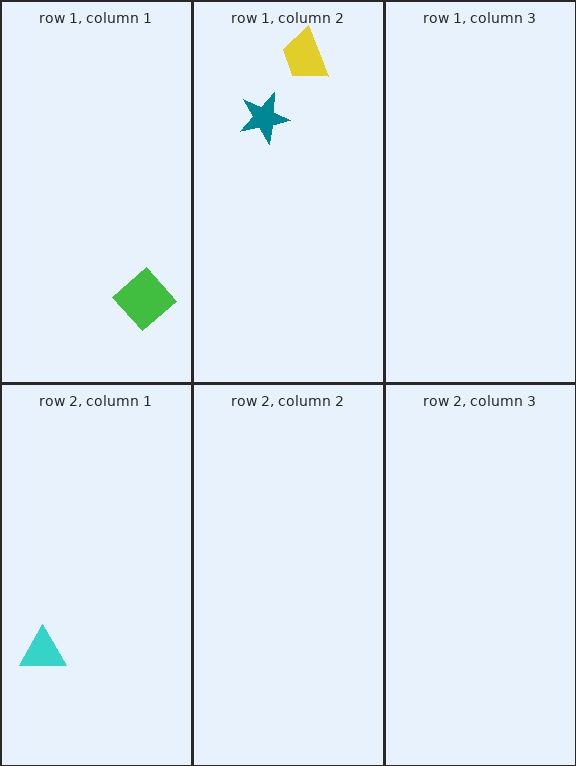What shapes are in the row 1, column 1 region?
The green diamond.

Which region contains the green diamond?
The row 1, column 1 region.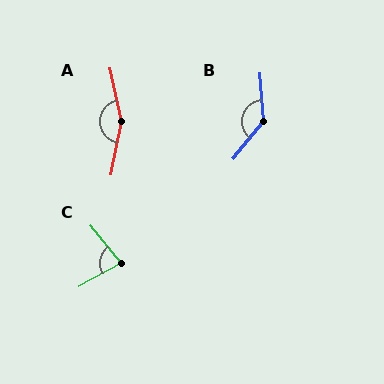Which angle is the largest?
A, at approximately 157 degrees.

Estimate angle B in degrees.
Approximately 136 degrees.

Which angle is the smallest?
C, at approximately 79 degrees.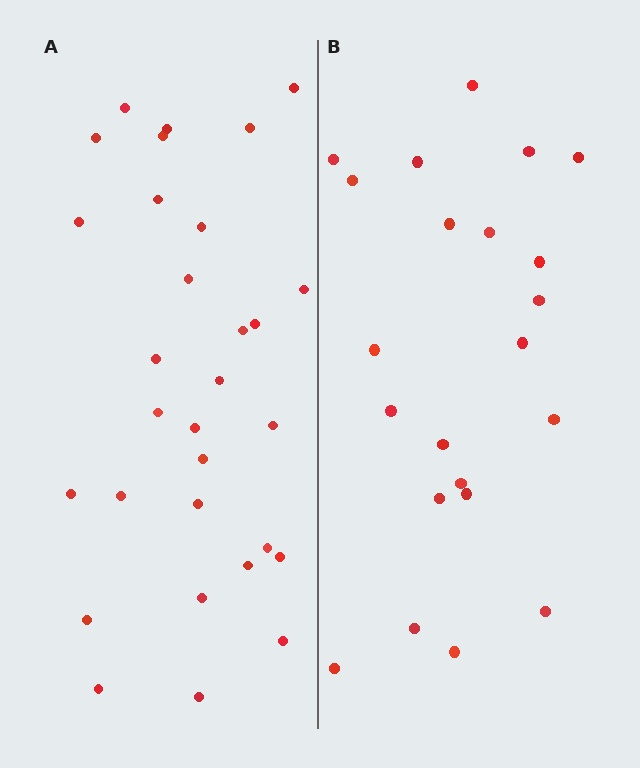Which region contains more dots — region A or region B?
Region A (the left region) has more dots.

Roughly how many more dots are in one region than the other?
Region A has roughly 8 or so more dots than region B.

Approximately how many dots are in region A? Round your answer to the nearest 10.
About 30 dots.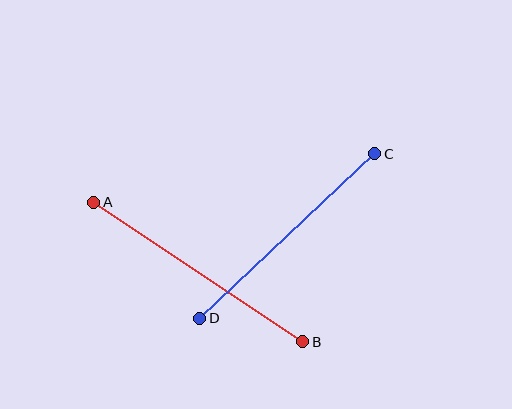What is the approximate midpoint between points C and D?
The midpoint is at approximately (287, 236) pixels.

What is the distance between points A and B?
The distance is approximately 252 pixels.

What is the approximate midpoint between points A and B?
The midpoint is at approximately (198, 272) pixels.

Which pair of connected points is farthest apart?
Points A and B are farthest apart.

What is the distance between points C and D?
The distance is approximately 240 pixels.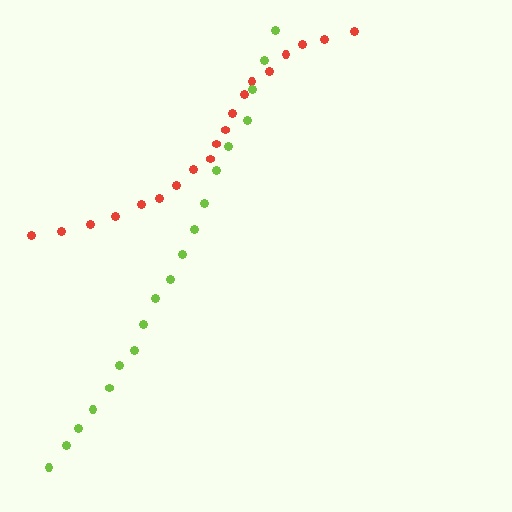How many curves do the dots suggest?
There are 2 distinct paths.